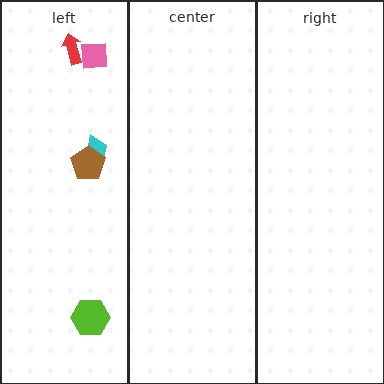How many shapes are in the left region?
5.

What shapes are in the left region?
The cyan trapezoid, the pink square, the brown pentagon, the lime hexagon, the red arrow.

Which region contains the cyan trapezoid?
The left region.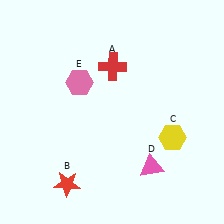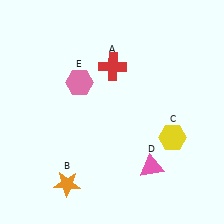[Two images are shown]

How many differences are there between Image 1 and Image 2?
There is 1 difference between the two images.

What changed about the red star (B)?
In Image 1, B is red. In Image 2, it changed to orange.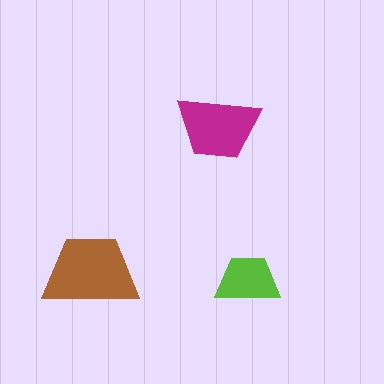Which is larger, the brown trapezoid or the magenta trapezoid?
The brown one.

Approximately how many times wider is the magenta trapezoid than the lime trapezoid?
About 1.5 times wider.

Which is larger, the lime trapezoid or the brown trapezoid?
The brown one.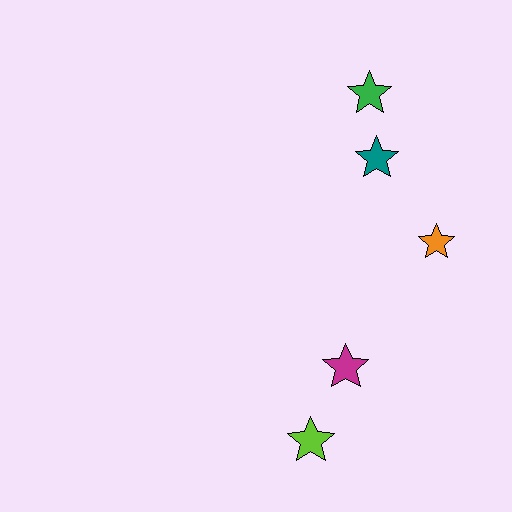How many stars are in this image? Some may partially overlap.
There are 5 stars.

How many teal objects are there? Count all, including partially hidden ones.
There is 1 teal object.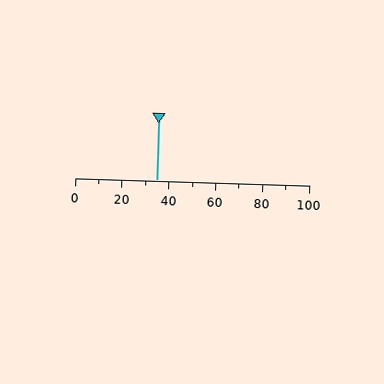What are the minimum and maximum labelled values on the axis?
The axis runs from 0 to 100.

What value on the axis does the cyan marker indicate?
The marker indicates approximately 35.